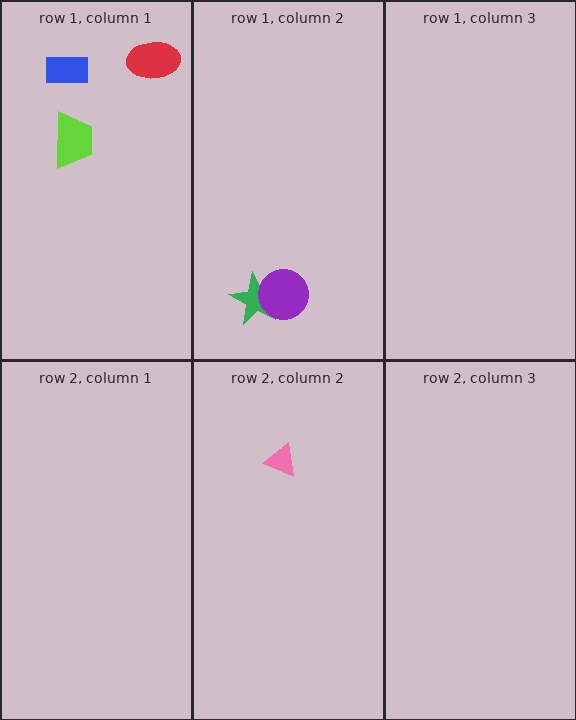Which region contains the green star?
The row 1, column 2 region.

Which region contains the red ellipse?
The row 1, column 1 region.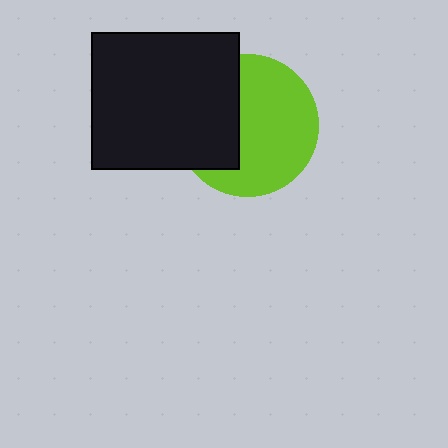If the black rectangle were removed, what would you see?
You would see the complete lime circle.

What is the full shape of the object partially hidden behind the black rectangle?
The partially hidden object is a lime circle.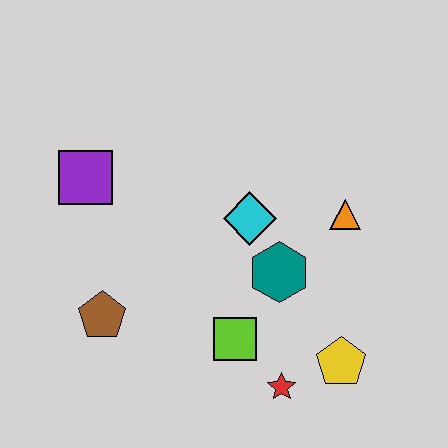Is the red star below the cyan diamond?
Yes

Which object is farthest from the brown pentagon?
The orange triangle is farthest from the brown pentagon.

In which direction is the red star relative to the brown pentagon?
The red star is to the right of the brown pentagon.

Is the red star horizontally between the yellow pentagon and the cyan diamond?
Yes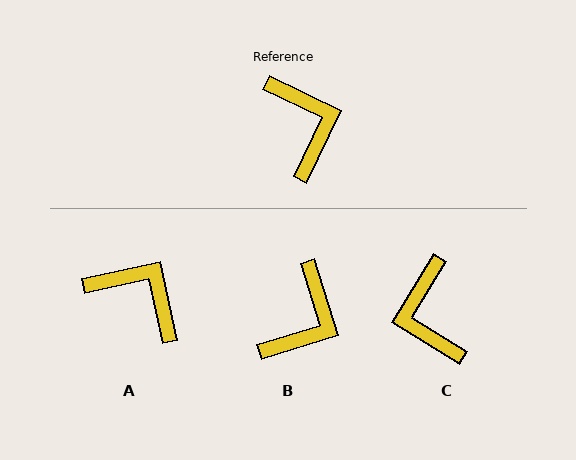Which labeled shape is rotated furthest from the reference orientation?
C, about 174 degrees away.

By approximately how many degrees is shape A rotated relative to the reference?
Approximately 38 degrees counter-clockwise.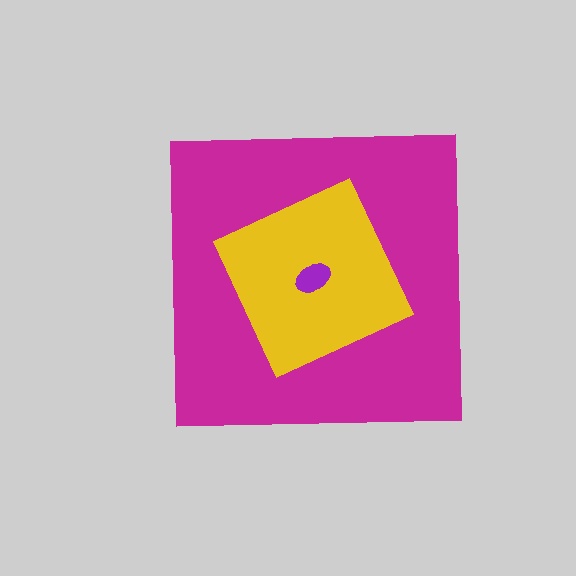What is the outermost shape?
The magenta square.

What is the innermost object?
The purple ellipse.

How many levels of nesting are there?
3.